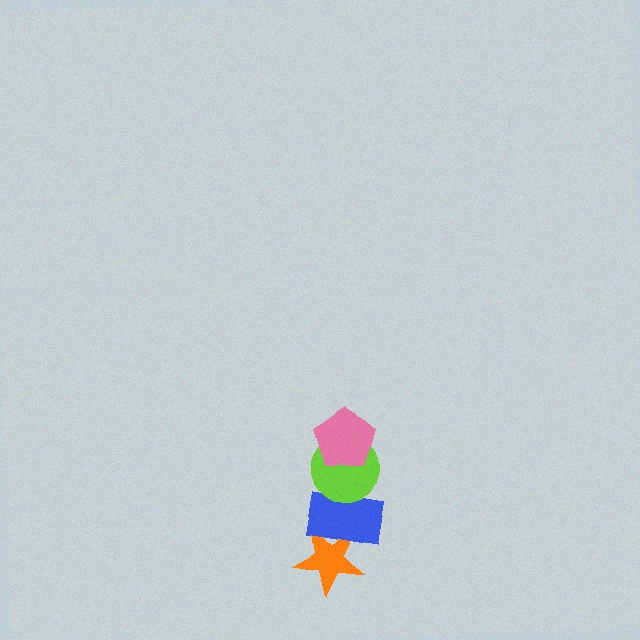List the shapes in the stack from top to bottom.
From top to bottom: the pink pentagon, the lime circle, the blue rectangle, the orange star.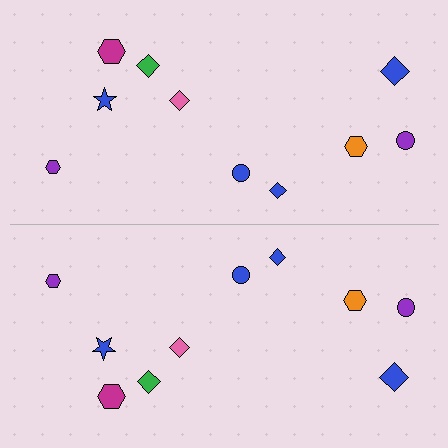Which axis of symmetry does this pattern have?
The pattern has a horizontal axis of symmetry running through the center of the image.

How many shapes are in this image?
There are 20 shapes in this image.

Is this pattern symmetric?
Yes, this pattern has bilateral (reflection) symmetry.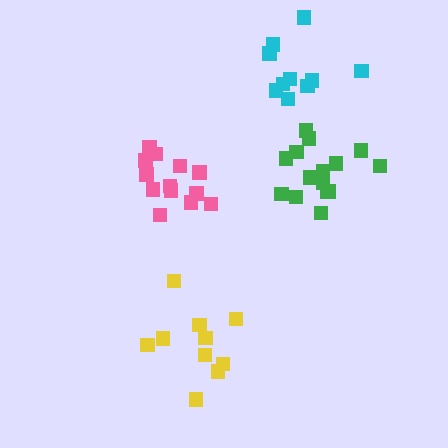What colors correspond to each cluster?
The clusters are colored: green, pink, cyan, yellow.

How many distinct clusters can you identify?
There are 4 distinct clusters.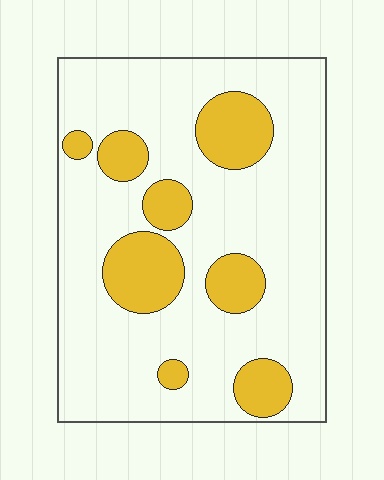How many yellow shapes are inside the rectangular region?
8.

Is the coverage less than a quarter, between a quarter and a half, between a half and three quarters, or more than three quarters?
Less than a quarter.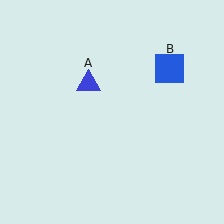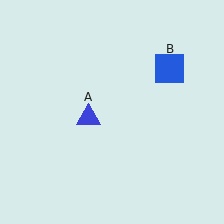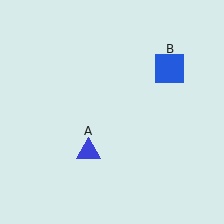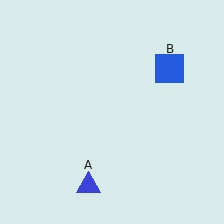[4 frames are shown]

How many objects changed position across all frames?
1 object changed position: blue triangle (object A).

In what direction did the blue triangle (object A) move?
The blue triangle (object A) moved down.